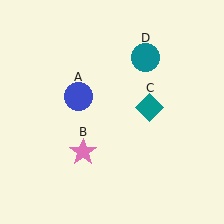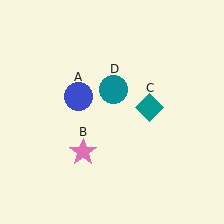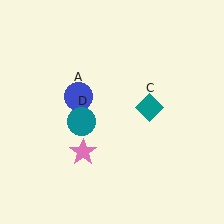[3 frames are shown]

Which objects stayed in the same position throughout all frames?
Blue circle (object A) and pink star (object B) and teal diamond (object C) remained stationary.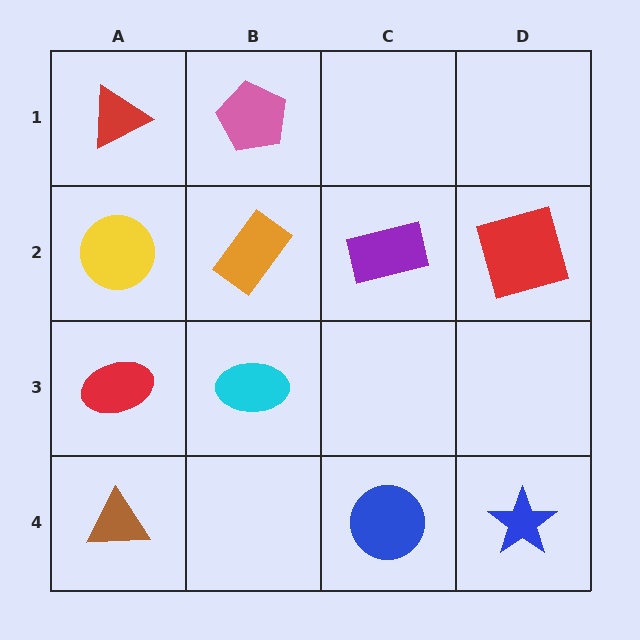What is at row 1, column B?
A pink pentagon.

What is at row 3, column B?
A cyan ellipse.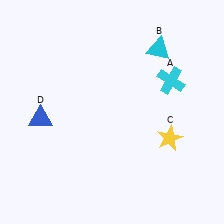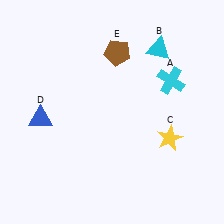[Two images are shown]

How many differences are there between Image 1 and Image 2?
There is 1 difference between the two images.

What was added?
A brown pentagon (E) was added in Image 2.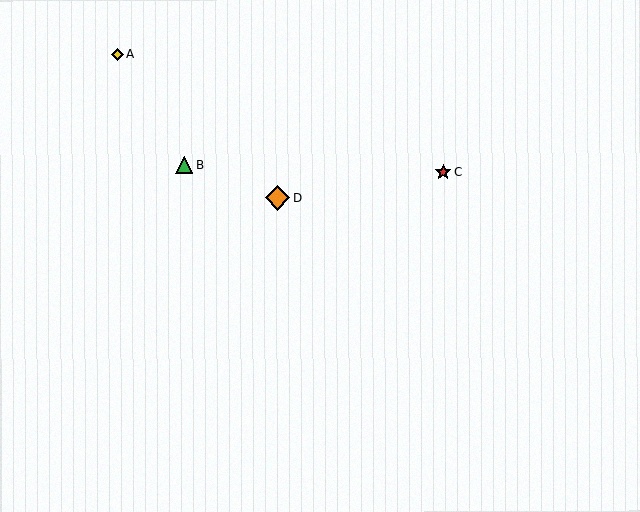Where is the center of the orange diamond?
The center of the orange diamond is at (277, 198).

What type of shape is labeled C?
Shape C is a red star.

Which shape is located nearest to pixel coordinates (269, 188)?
The orange diamond (labeled D) at (277, 198) is nearest to that location.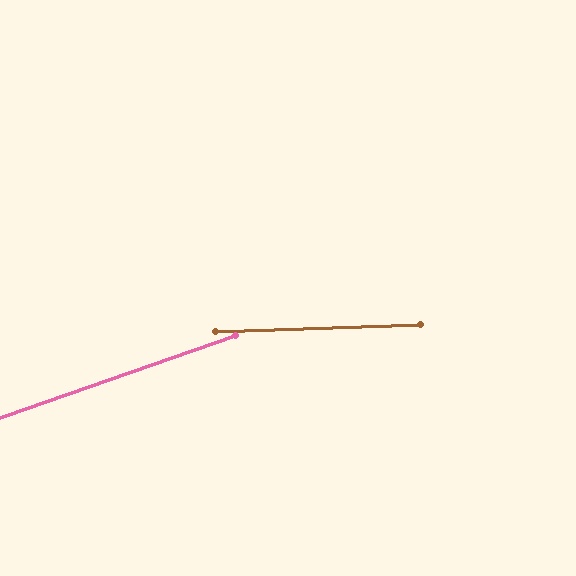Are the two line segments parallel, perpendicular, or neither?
Neither parallel nor perpendicular — they differ by about 17°.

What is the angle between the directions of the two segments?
Approximately 17 degrees.